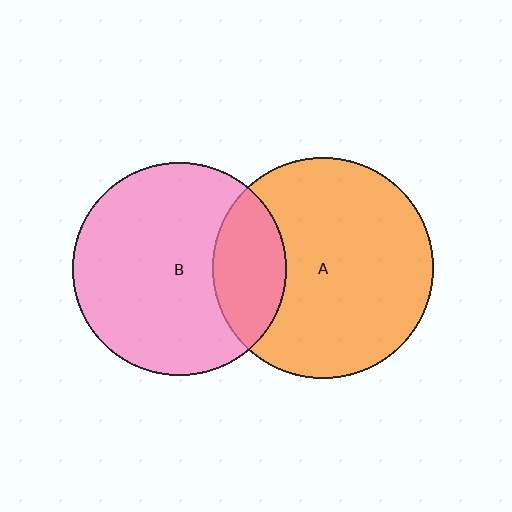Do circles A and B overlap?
Yes.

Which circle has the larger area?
Circle A (orange).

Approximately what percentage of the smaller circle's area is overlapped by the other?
Approximately 25%.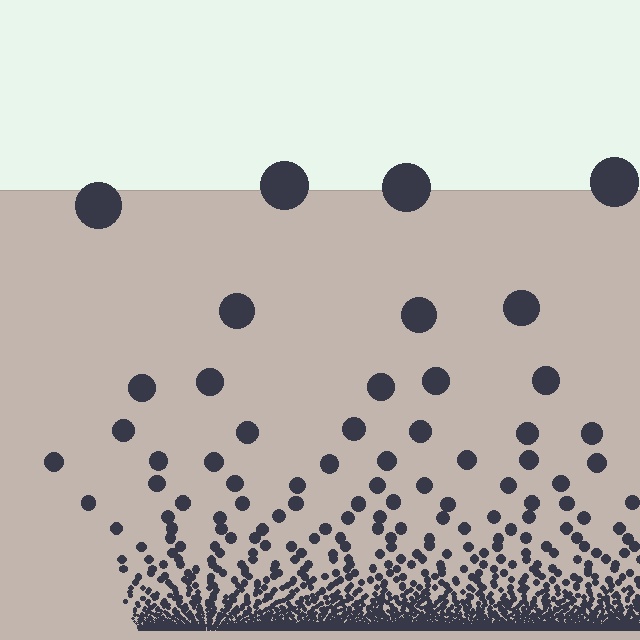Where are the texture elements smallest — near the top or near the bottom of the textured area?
Near the bottom.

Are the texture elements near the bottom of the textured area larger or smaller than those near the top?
Smaller. The gradient is inverted — elements near the bottom are smaller and denser.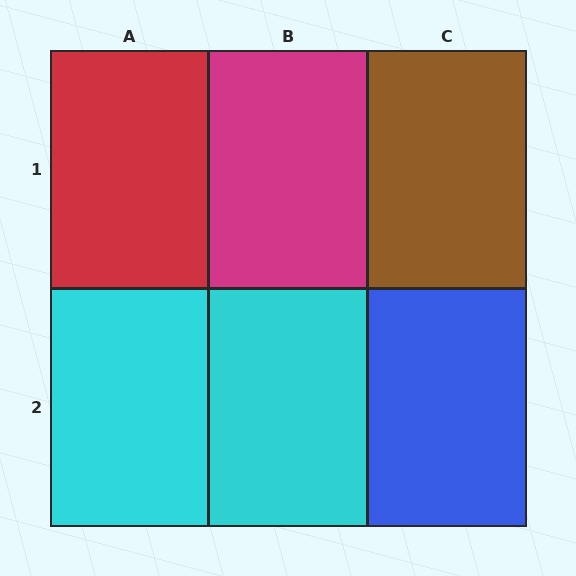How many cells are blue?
1 cell is blue.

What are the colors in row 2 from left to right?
Cyan, cyan, blue.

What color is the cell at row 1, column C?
Brown.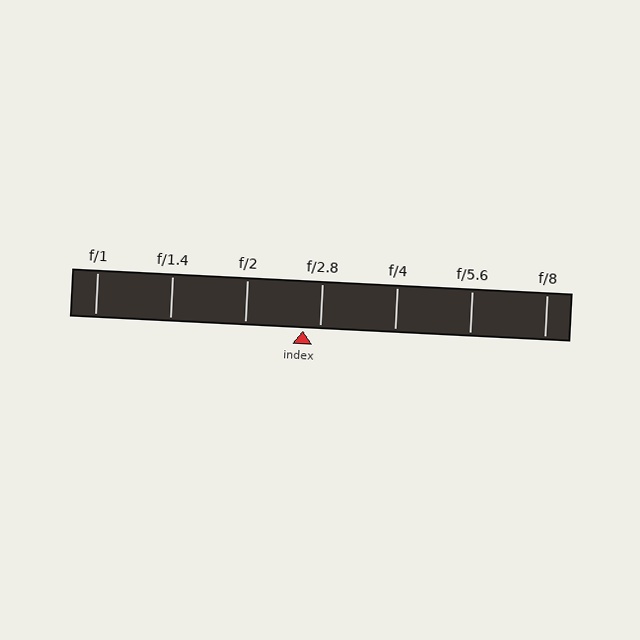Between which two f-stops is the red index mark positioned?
The index mark is between f/2 and f/2.8.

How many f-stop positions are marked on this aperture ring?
There are 7 f-stop positions marked.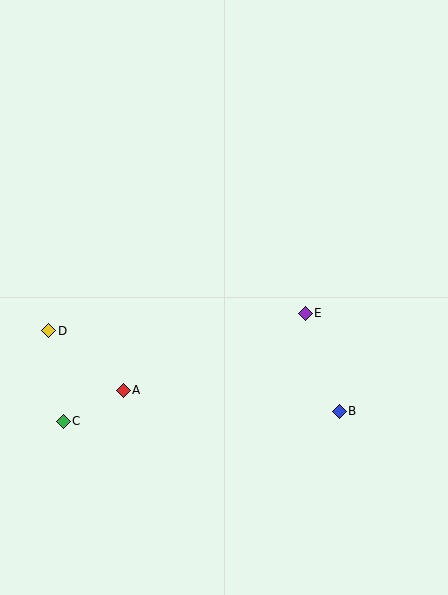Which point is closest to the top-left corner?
Point D is closest to the top-left corner.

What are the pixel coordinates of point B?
Point B is at (339, 411).